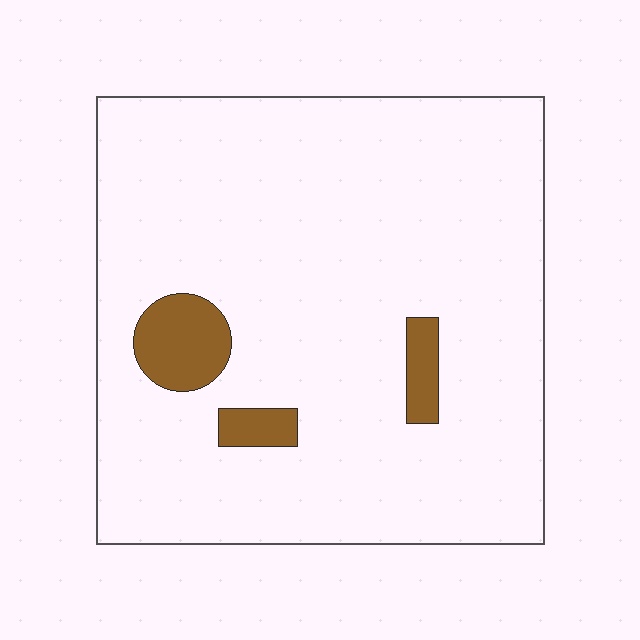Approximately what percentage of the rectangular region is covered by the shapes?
Approximately 5%.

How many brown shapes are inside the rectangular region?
3.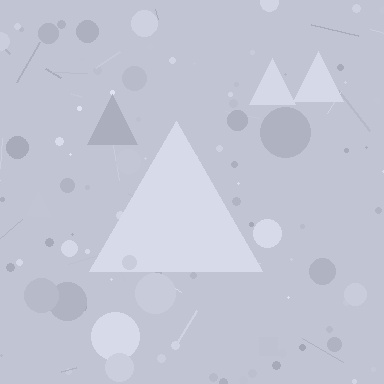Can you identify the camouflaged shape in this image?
The camouflaged shape is a triangle.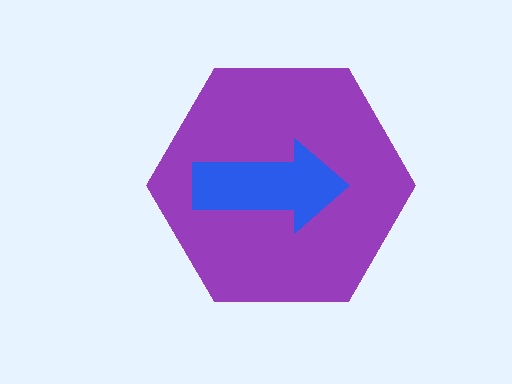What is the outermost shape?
The purple hexagon.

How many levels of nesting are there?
2.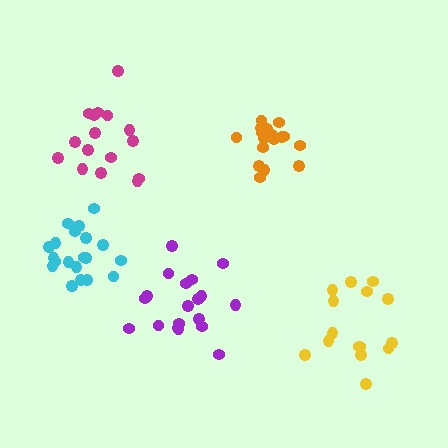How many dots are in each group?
Group 1: 17 dots, Group 2: 19 dots, Group 3: 16 dots, Group 4: 15 dots, Group 5: 20 dots (87 total).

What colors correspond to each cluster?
The clusters are colored: orange, purple, magenta, yellow, cyan.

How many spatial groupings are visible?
There are 5 spatial groupings.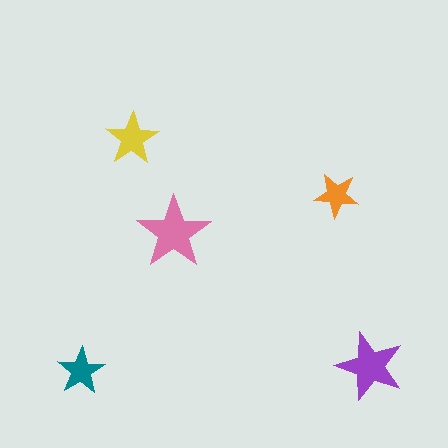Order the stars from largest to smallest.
the pink one, the purple one, the yellow one, the teal one, the orange one.